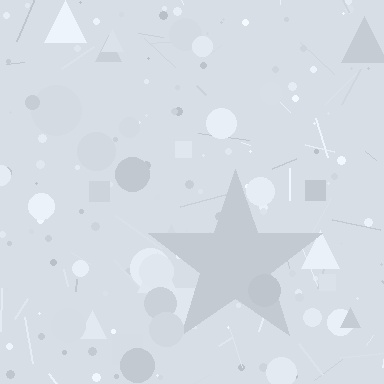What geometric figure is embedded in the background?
A star is embedded in the background.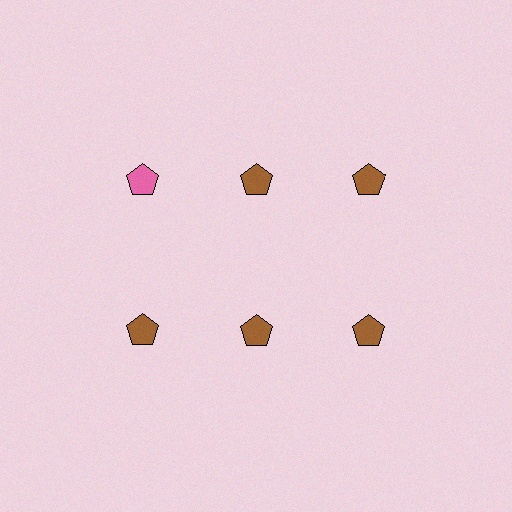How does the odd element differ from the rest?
It has a different color: pink instead of brown.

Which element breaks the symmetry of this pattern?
The pink pentagon in the top row, leftmost column breaks the symmetry. All other shapes are brown pentagons.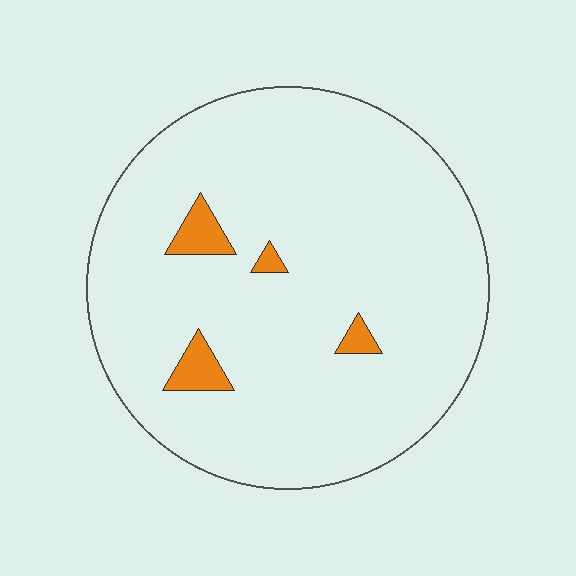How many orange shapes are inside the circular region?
4.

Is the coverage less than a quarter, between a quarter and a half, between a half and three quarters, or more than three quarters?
Less than a quarter.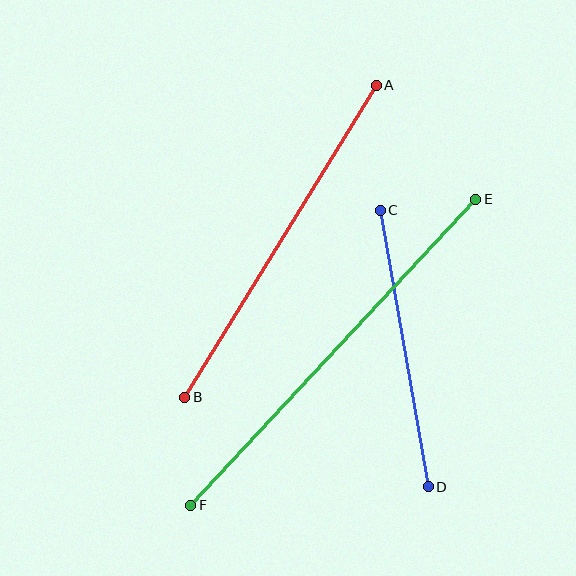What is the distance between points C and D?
The distance is approximately 281 pixels.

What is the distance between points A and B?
The distance is approximately 366 pixels.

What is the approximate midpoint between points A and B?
The midpoint is at approximately (281, 241) pixels.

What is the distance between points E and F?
The distance is approximately 418 pixels.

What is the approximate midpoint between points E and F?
The midpoint is at approximately (333, 352) pixels.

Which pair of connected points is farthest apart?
Points E and F are farthest apart.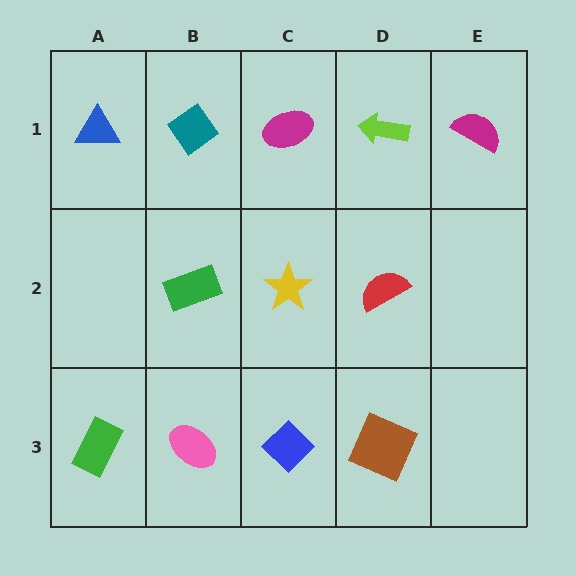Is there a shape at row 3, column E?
No, that cell is empty.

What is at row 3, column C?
A blue diamond.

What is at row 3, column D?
A brown square.